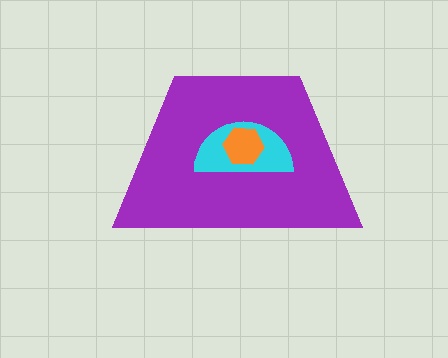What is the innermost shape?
The orange hexagon.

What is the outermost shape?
The purple trapezoid.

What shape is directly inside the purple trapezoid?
The cyan semicircle.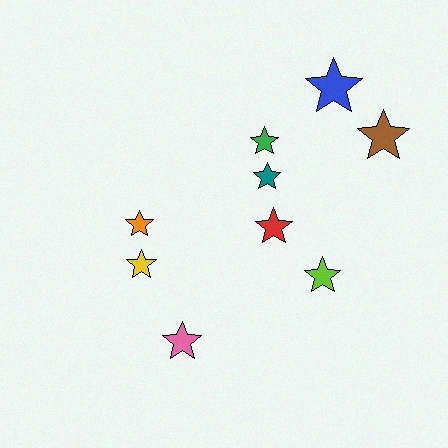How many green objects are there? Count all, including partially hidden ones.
There is 1 green object.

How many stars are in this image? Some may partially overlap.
There are 9 stars.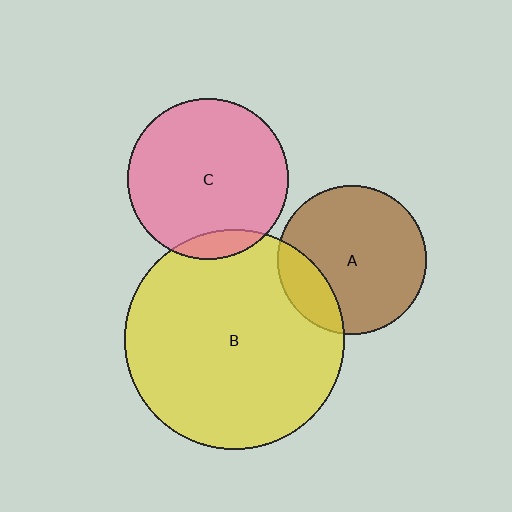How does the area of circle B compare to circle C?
Approximately 1.9 times.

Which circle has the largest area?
Circle B (yellow).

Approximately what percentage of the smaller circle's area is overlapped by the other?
Approximately 20%.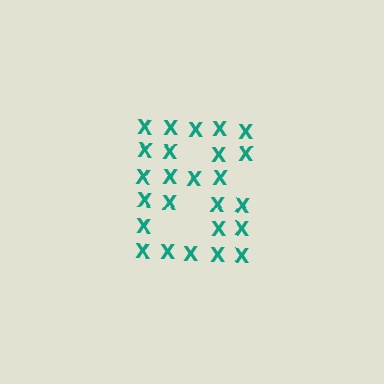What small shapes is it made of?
It is made of small letter X's.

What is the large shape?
The large shape is the digit 8.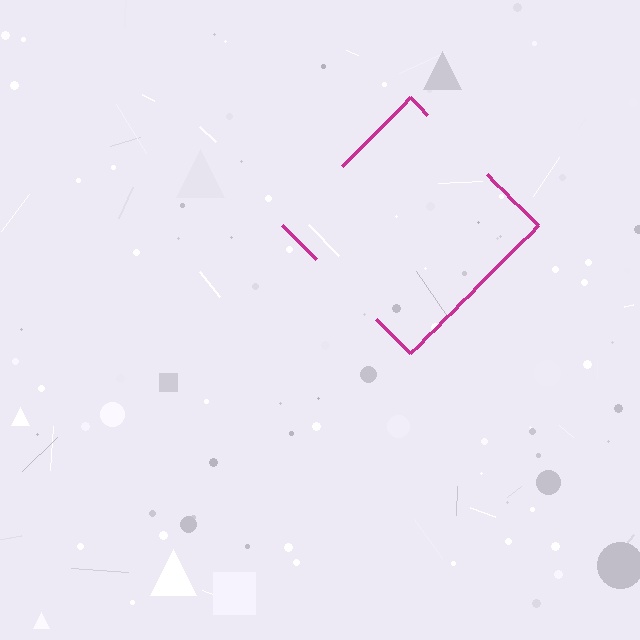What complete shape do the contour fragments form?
The contour fragments form a diamond.